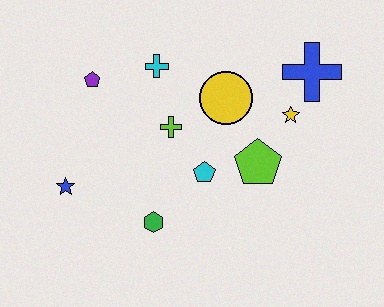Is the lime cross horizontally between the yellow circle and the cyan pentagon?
No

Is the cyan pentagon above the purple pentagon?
No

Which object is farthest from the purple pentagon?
The blue cross is farthest from the purple pentagon.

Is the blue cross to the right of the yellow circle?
Yes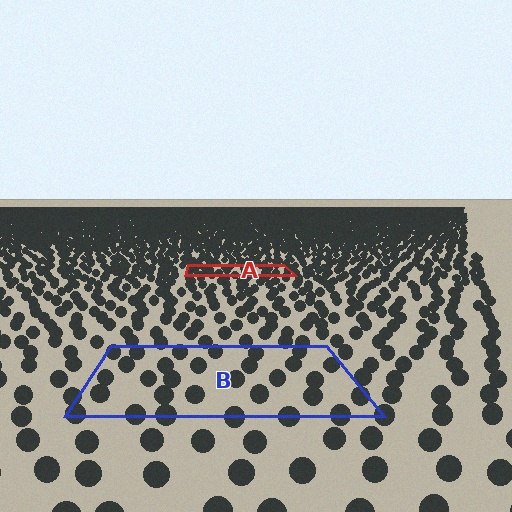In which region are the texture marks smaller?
The texture marks are smaller in region A, because it is farther away.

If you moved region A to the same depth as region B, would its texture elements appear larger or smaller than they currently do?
They would appear larger. At a closer depth, the same texture elements are projected at a bigger on-screen size.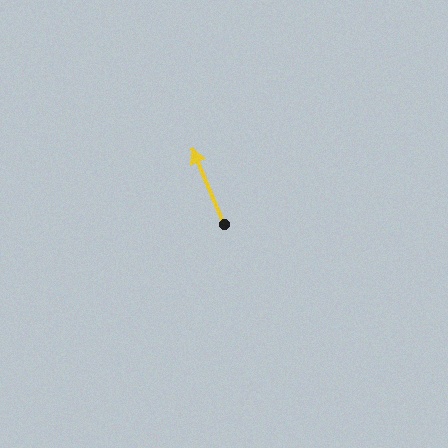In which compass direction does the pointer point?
Northwest.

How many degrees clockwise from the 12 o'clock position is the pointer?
Approximately 337 degrees.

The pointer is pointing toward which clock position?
Roughly 11 o'clock.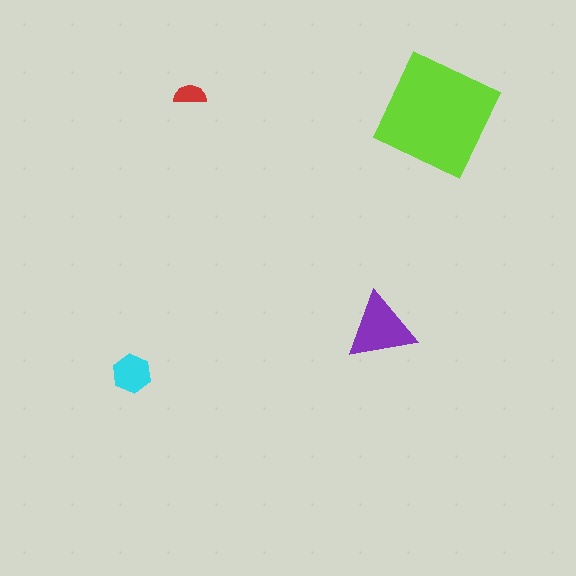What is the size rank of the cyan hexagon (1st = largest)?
3rd.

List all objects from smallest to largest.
The red semicircle, the cyan hexagon, the purple triangle, the lime square.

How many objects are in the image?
There are 4 objects in the image.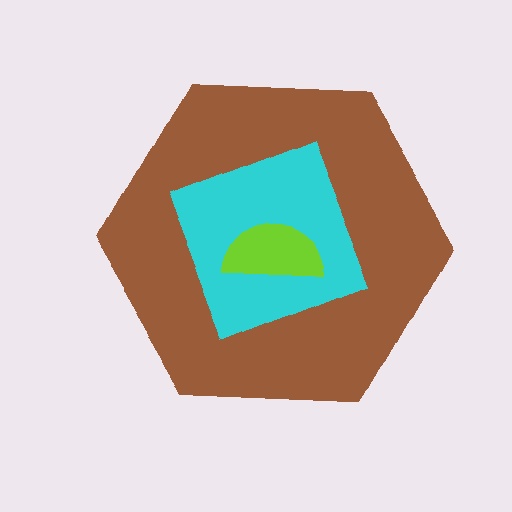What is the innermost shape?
The lime semicircle.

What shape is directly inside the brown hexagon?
The cyan square.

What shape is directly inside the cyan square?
The lime semicircle.